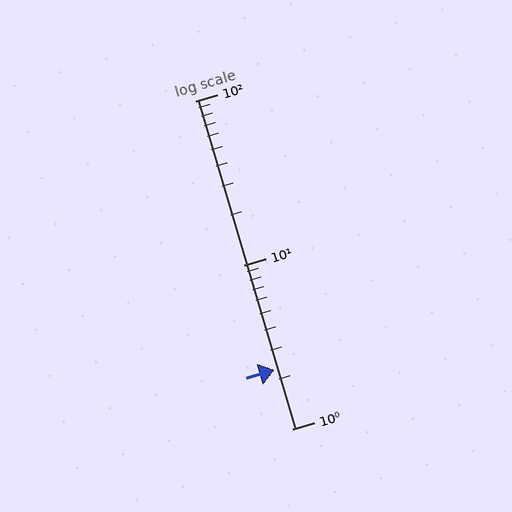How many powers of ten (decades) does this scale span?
The scale spans 2 decades, from 1 to 100.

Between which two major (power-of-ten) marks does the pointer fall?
The pointer is between 1 and 10.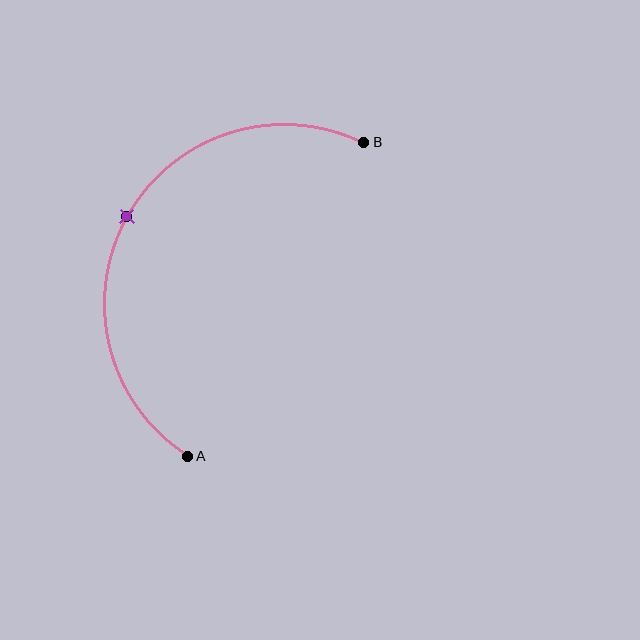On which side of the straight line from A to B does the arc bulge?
The arc bulges to the left of the straight line connecting A and B.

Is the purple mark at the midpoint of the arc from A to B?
Yes. The purple mark lies on the arc at equal arc-length from both A and B — it is the arc midpoint.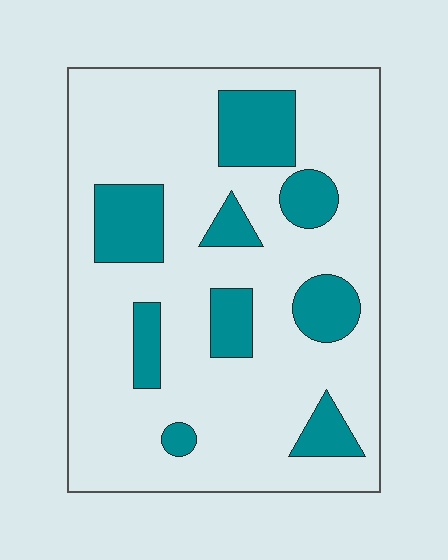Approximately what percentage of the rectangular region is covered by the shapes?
Approximately 20%.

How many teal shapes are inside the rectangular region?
9.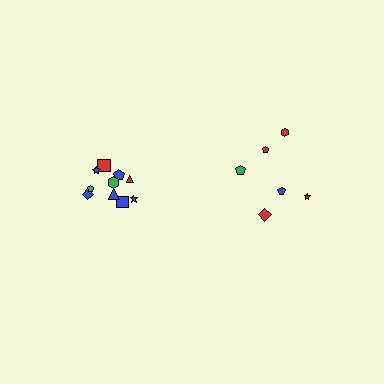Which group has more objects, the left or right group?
The left group.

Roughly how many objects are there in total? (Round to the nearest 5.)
Roughly 15 objects in total.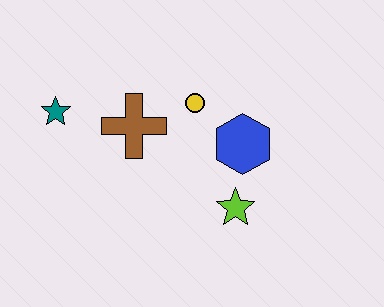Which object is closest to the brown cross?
The yellow circle is closest to the brown cross.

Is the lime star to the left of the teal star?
No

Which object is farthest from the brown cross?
The lime star is farthest from the brown cross.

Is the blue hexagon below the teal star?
Yes